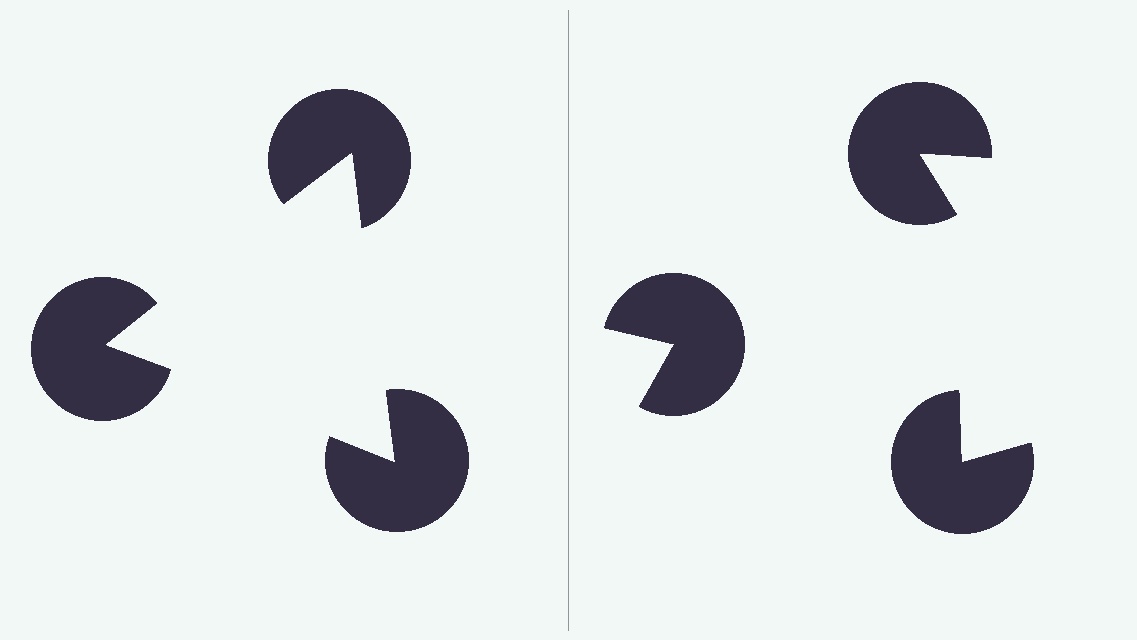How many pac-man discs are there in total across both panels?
6 — 3 on each side.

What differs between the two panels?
The pac-man discs are positioned identically on both sides; only the wedge orientations differ. On the left they align to a triangle; on the right they are misaligned.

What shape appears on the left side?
An illusory triangle.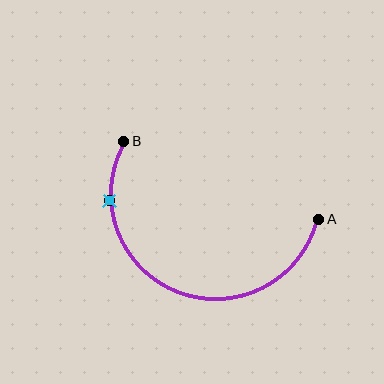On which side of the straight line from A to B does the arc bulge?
The arc bulges below the straight line connecting A and B.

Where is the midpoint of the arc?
The arc midpoint is the point on the curve farthest from the straight line joining A and B. It sits below that line.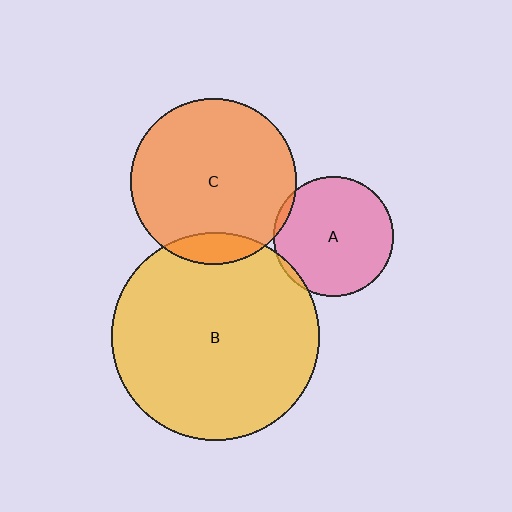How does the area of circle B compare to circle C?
Approximately 1.6 times.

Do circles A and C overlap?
Yes.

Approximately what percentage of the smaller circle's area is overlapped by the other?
Approximately 5%.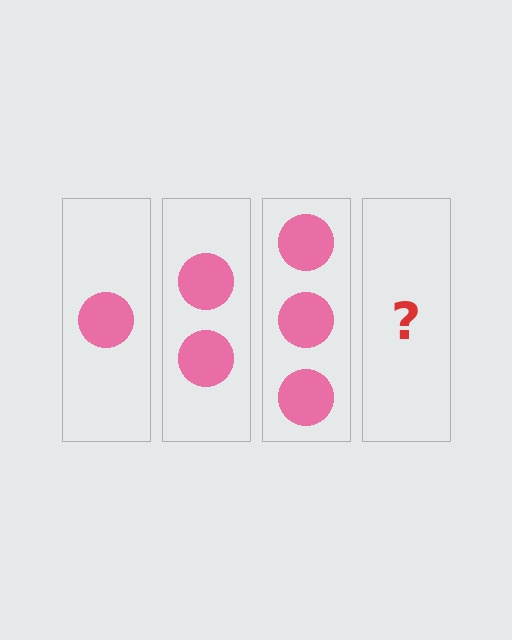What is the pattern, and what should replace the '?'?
The pattern is that each step adds one more circle. The '?' should be 4 circles.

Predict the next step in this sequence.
The next step is 4 circles.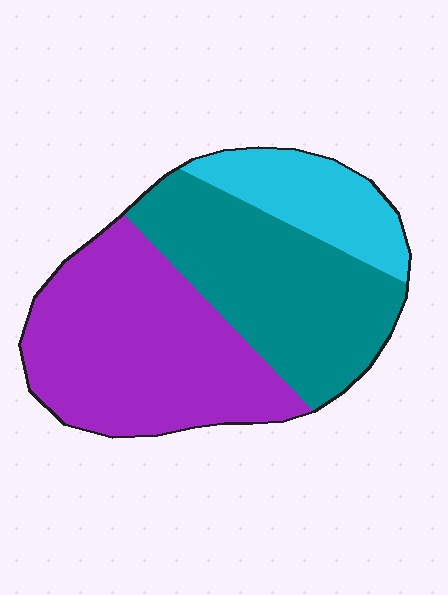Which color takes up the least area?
Cyan, at roughly 15%.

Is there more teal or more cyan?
Teal.